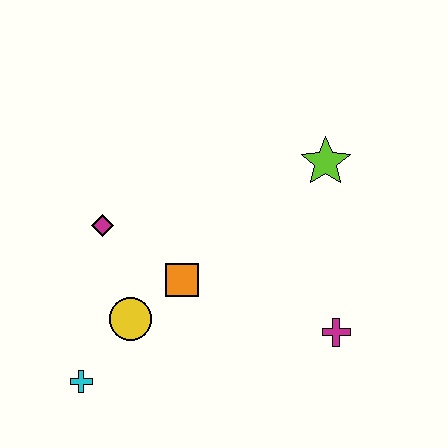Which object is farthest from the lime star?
The cyan cross is farthest from the lime star.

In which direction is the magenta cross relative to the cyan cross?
The magenta cross is to the right of the cyan cross.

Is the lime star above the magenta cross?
Yes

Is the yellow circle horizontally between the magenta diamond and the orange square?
Yes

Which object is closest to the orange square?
The yellow circle is closest to the orange square.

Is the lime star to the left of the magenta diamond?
No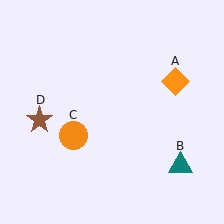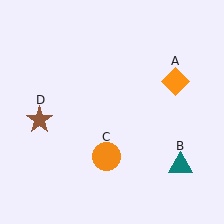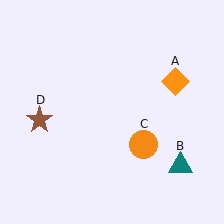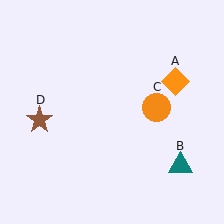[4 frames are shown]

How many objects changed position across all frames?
1 object changed position: orange circle (object C).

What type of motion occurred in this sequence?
The orange circle (object C) rotated counterclockwise around the center of the scene.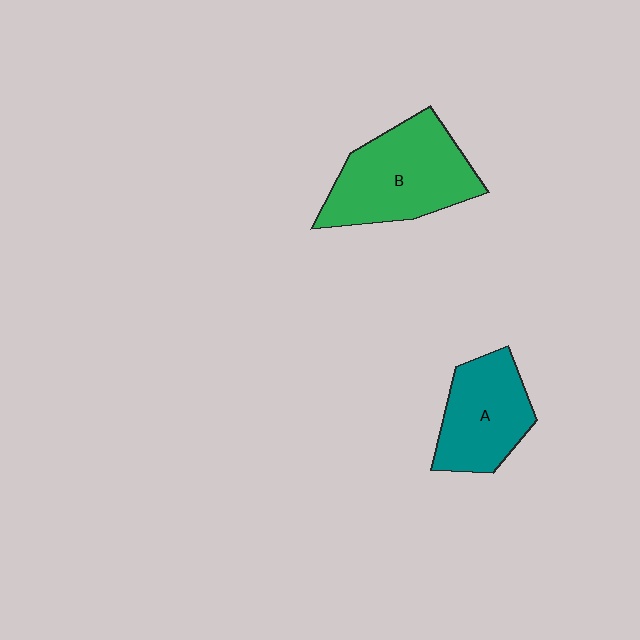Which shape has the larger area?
Shape B (green).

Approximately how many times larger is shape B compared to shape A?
Approximately 1.3 times.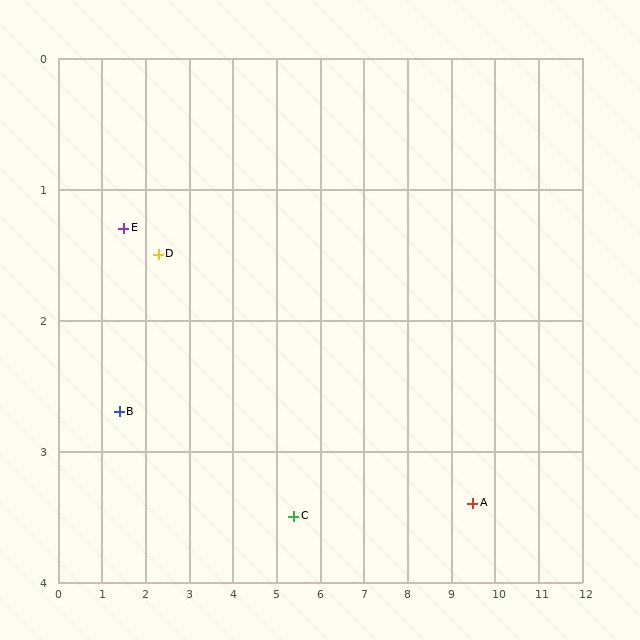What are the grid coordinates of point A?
Point A is at approximately (9.5, 3.4).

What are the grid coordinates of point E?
Point E is at approximately (1.5, 1.3).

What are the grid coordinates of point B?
Point B is at approximately (1.4, 2.7).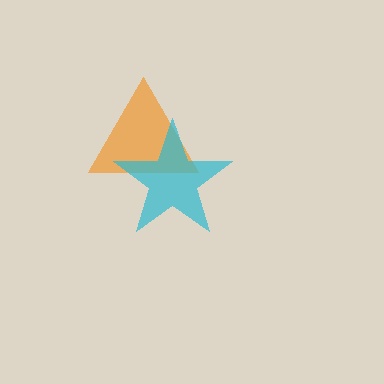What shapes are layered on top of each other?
The layered shapes are: an orange triangle, a cyan star.